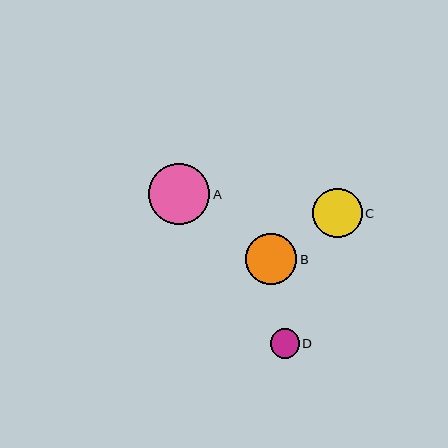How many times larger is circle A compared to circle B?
Circle A is approximately 1.2 times the size of circle B.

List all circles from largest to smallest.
From largest to smallest: A, B, C, D.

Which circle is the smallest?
Circle D is the smallest with a size of approximately 29 pixels.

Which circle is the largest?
Circle A is the largest with a size of approximately 61 pixels.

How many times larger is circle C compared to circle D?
Circle C is approximately 1.7 times the size of circle D.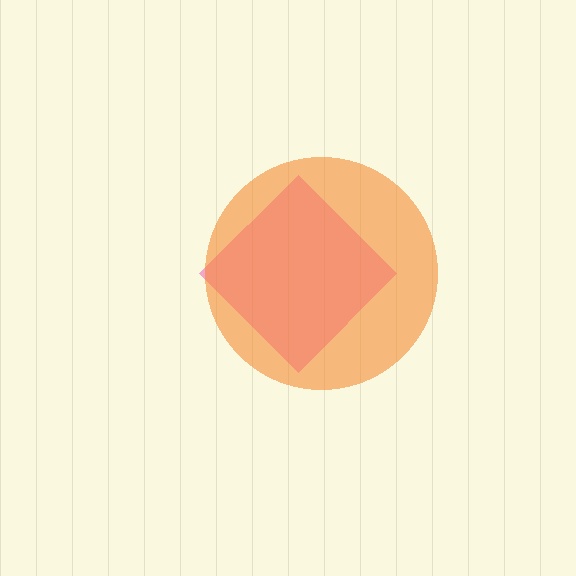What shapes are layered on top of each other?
The layered shapes are: a pink diamond, an orange circle.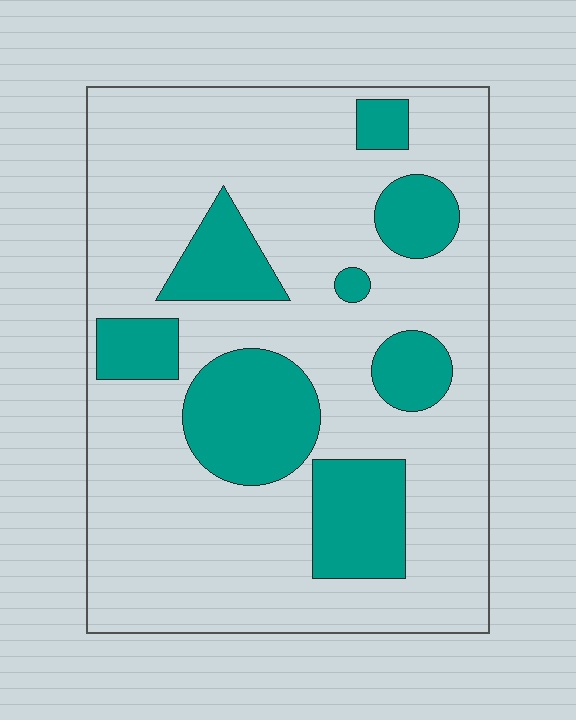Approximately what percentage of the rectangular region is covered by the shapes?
Approximately 25%.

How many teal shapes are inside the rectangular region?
8.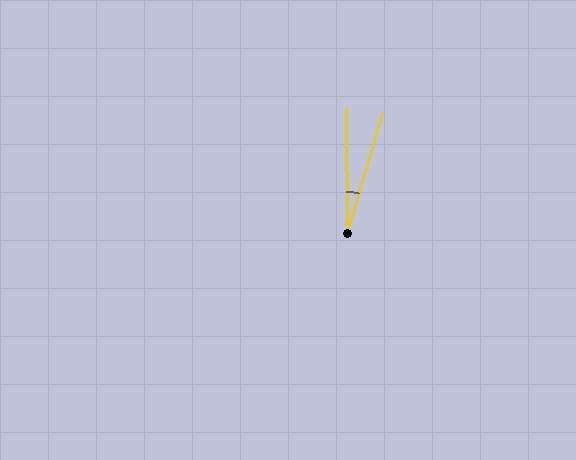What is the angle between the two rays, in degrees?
Approximately 17 degrees.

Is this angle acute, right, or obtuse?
It is acute.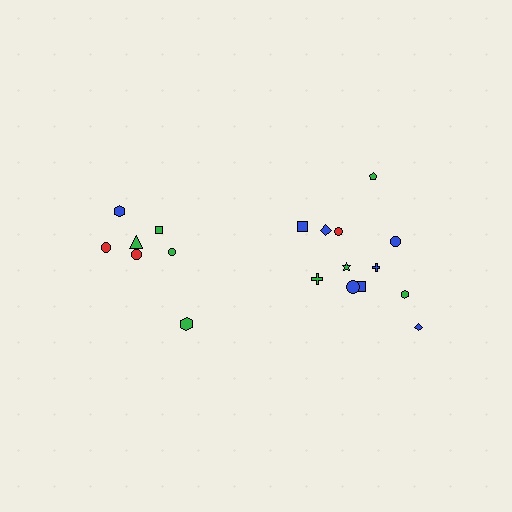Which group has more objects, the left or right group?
The right group.